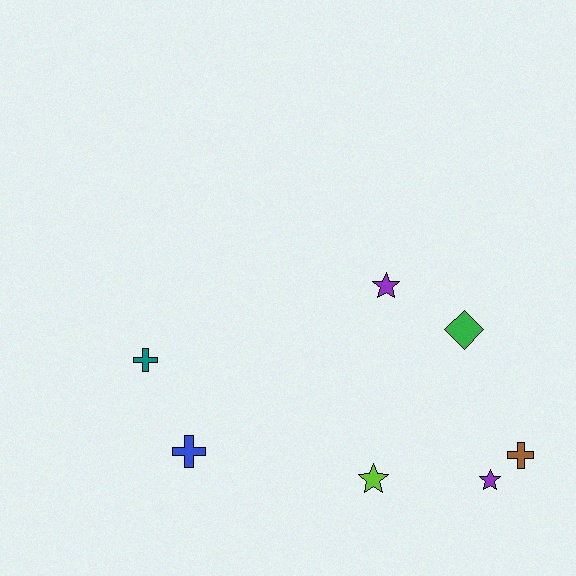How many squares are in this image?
There are no squares.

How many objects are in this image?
There are 7 objects.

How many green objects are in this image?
There is 1 green object.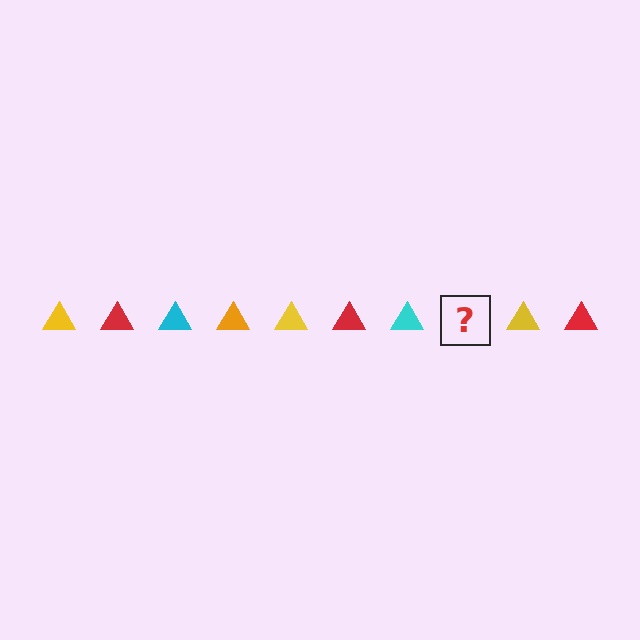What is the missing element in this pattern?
The missing element is an orange triangle.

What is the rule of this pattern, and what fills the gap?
The rule is that the pattern cycles through yellow, red, cyan, orange triangles. The gap should be filled with an orange triangle.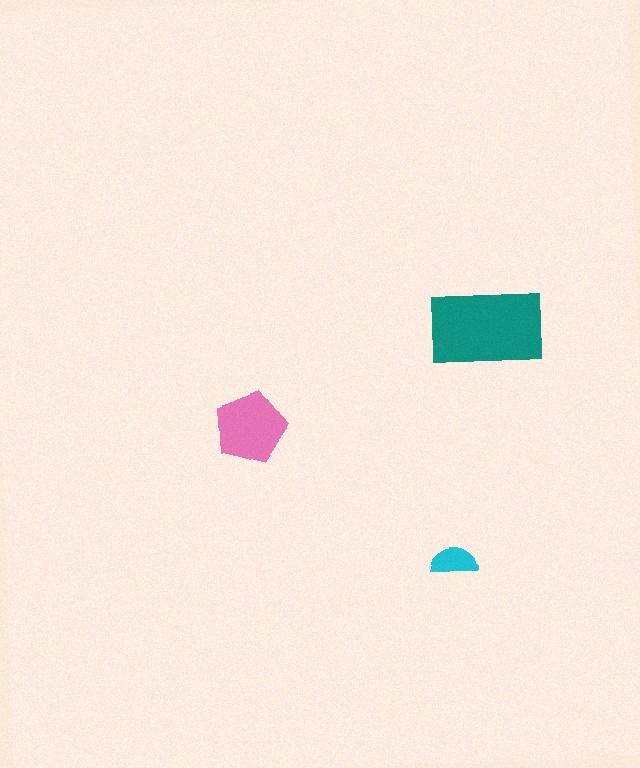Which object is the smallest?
The cyan semicircle.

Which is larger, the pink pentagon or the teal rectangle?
The teal rectangle.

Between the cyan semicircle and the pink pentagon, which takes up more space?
The pink pentagon.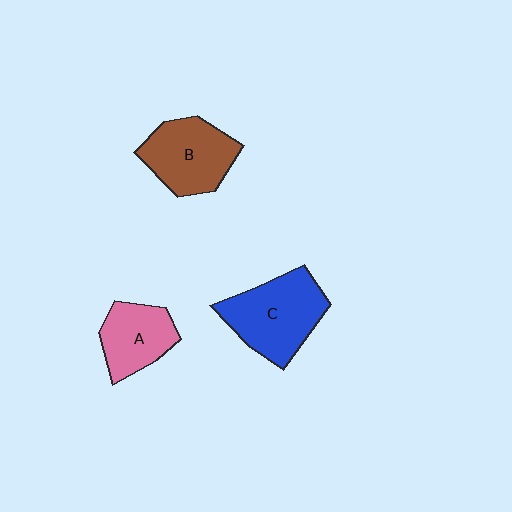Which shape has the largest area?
Shape C (blue).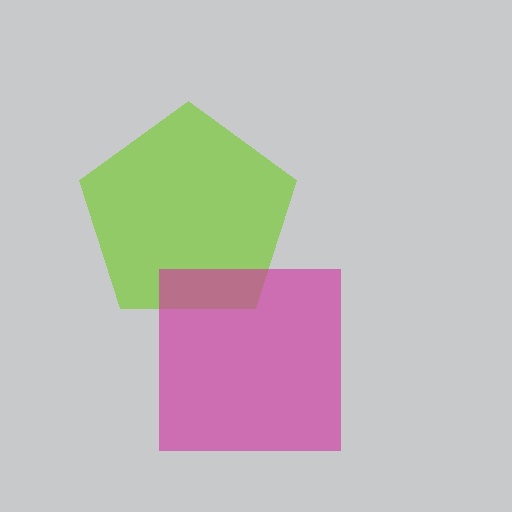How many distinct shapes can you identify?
There are 2 distinct shapes: a lime pentagon, a magenta square.